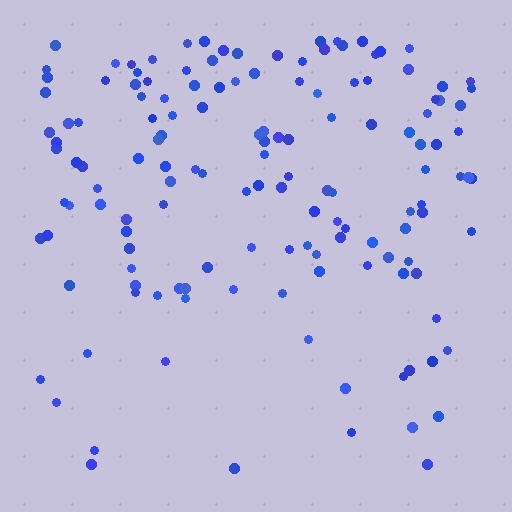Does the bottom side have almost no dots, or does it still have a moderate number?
Still a moderate number, just noticeably fewer than the top.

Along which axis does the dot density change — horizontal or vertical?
Vertical.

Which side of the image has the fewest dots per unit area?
The bottom.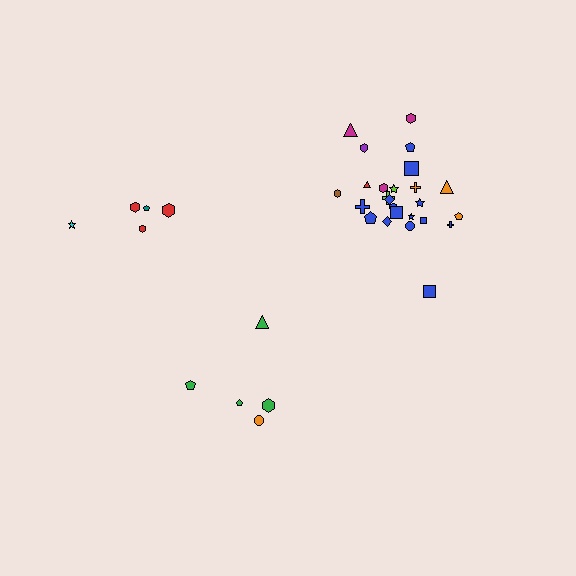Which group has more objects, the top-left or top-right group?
The top-right group.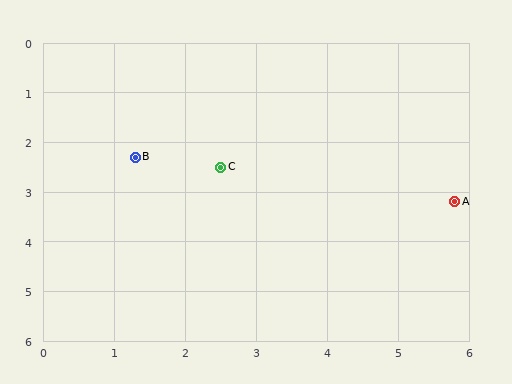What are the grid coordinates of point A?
Point A is at approximately (5.8, 3.2).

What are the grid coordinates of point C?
Point C is at approximately (2.5, 2.5).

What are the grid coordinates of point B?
Point B is at approximately (1.3, 2.3).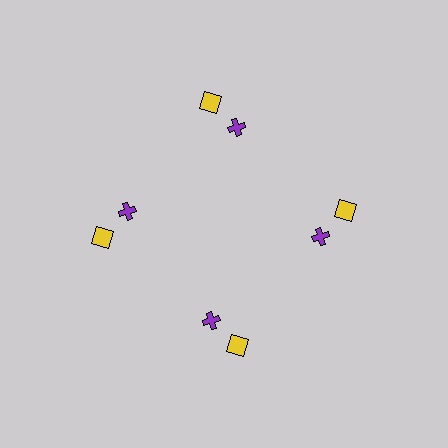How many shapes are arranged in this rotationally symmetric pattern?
There are 8 shapes, arranged in 4 groups of 2.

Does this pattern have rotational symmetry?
Yes, this pattern has 4-fold rotational symmetry. It looks the same after rotating 90 degrees around the center.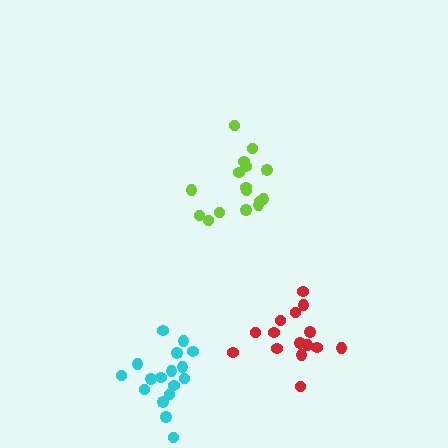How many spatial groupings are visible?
There are 3 spatial groupings.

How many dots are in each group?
Group 1: 15 dots, Group 2: 17 dots, Group 3: 17 dots (49 total).